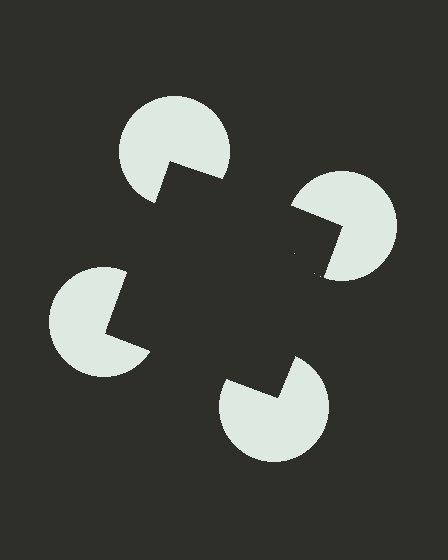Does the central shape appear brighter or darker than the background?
It typically appears slightly darker than the background, even though no actual brightness change is drawn.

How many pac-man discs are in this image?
There are 4 — one at each vertex of the illusory square.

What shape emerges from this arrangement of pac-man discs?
An illusory square — its edges are inferred from the aligned wedge cuts in the pac-man discs, not physically drawn.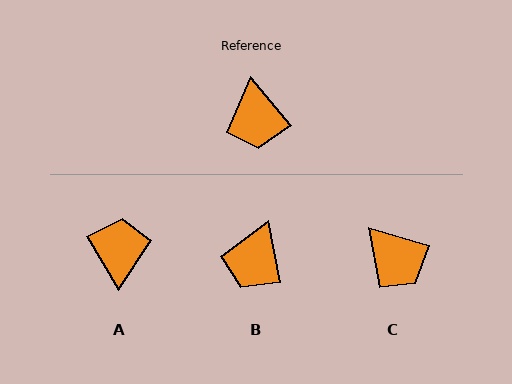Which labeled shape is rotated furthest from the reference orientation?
A, about 170 degrees away.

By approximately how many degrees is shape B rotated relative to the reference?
Approximately 29 degrees clockwise.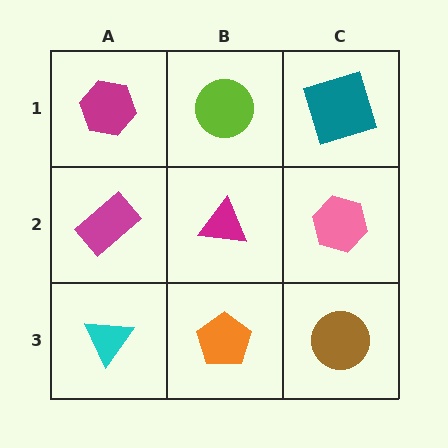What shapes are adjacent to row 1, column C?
A pink hexagon (row 2, column C), a lime circle (row 1, column B).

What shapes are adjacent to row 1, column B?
A magenta triangle (row 2, column B), a magenta hexagon (row 1, column A), a teal square (row 1, column C).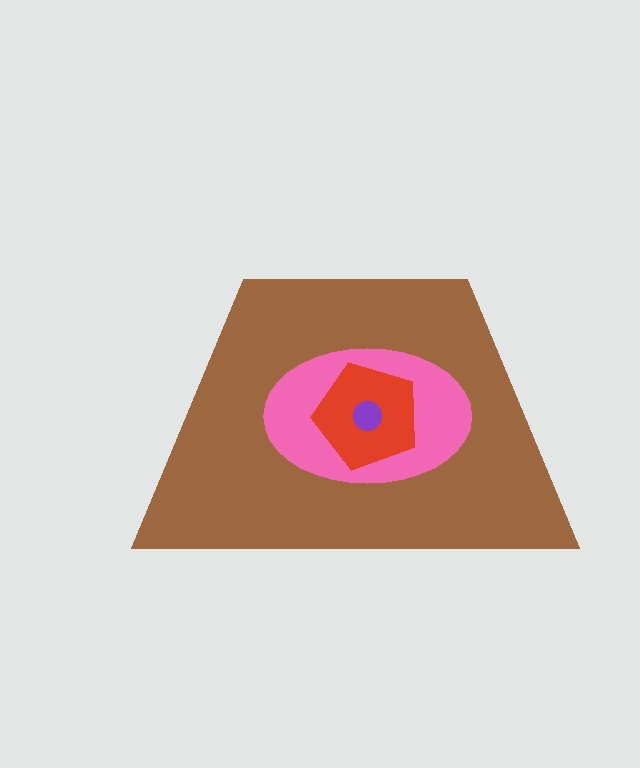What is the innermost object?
The purple circle.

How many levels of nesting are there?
4.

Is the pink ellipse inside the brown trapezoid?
Yes.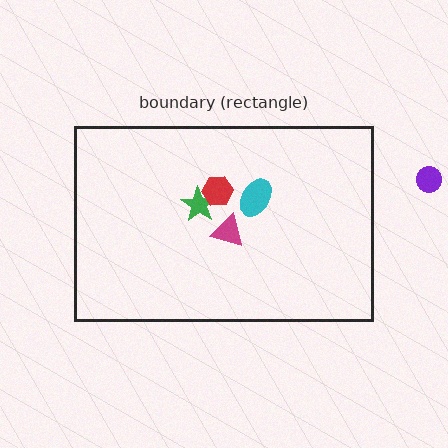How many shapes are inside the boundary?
4 inside, 1 outside.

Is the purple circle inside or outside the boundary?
Outside.